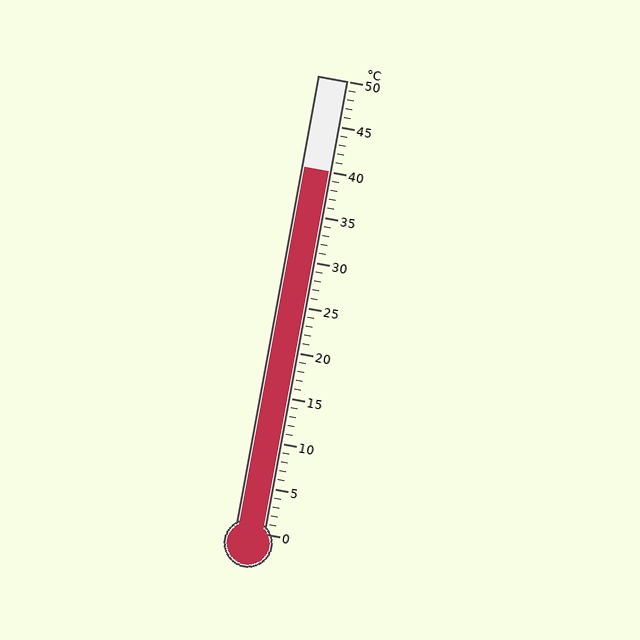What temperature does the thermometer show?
The thermometer shows approximately 40°C.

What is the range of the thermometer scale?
The thermometer scale ranges from 0°C to 50°C.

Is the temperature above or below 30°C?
The temperature is above 30°C.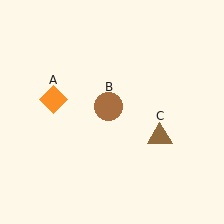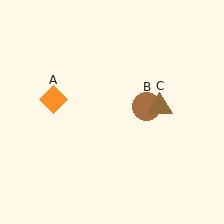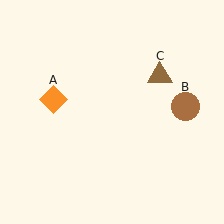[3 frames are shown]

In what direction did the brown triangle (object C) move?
The brown triangle (object C) moved up.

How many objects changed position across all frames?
2 objects changed position: brown circle (object B), brown triangle (object C).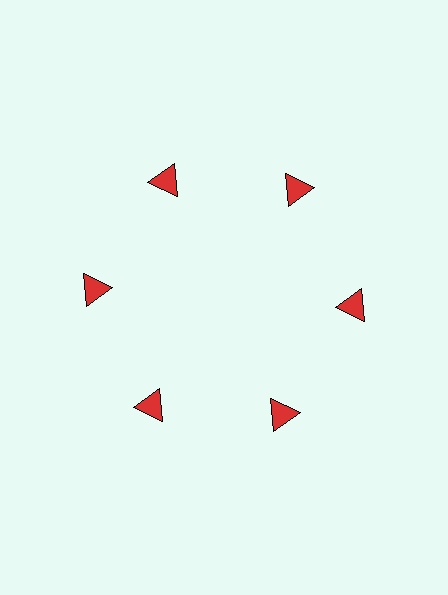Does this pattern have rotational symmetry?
Yes, this pattern has 6-fold rotational symmetry. It looks the same after rotating 60 degrees around the center.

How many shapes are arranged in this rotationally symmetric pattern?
There are 6 shapes, arranged in 6 groups of 1.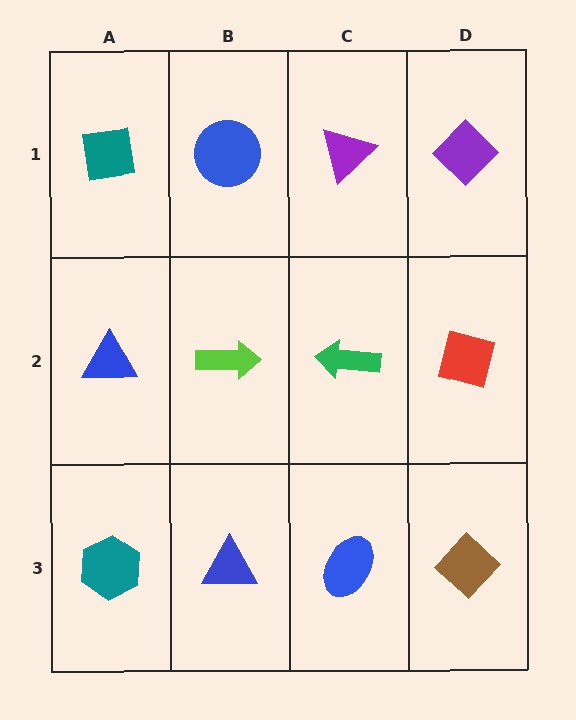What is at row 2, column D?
A red square.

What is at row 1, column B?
A blue circle.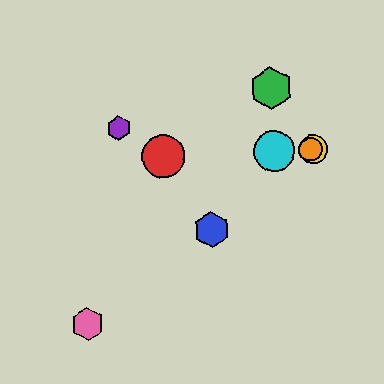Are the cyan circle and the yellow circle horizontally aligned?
Yes, both are at y≈151.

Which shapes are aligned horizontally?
The red circle, the yellow circle, the orange circle, the cyan circle are aligned horizontally.